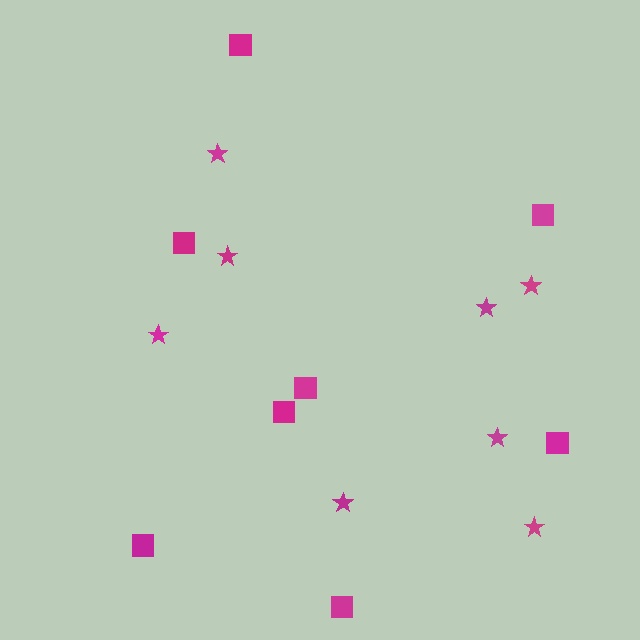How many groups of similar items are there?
There are 2 groups: one group of stars (8) and one group of squares (8).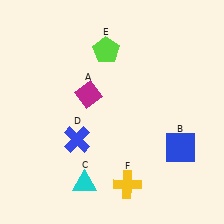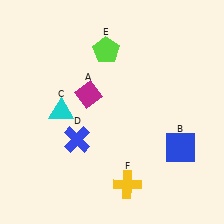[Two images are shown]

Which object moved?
The cyan triangle (C) moved up.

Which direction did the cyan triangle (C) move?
The cyan triangle (C) moved up.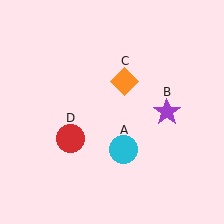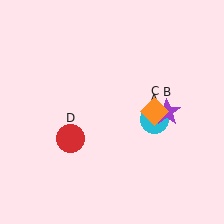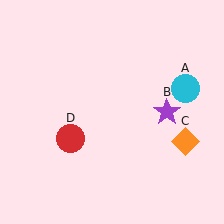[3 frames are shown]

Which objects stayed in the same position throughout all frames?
Purple star (object B) and red circle (object D) remained stationary.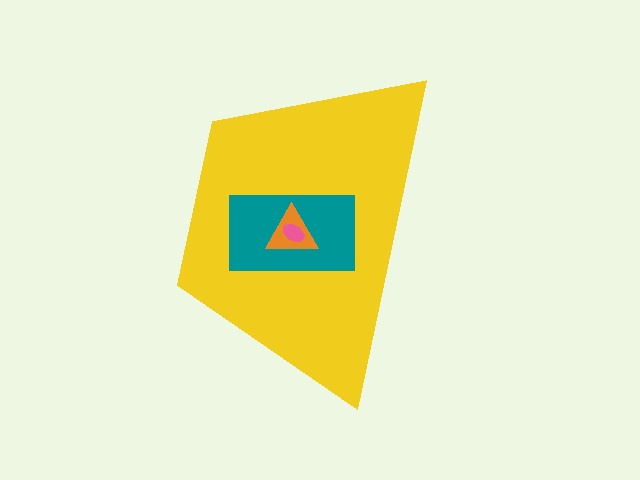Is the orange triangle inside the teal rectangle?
Yes.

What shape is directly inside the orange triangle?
The pink ellipse.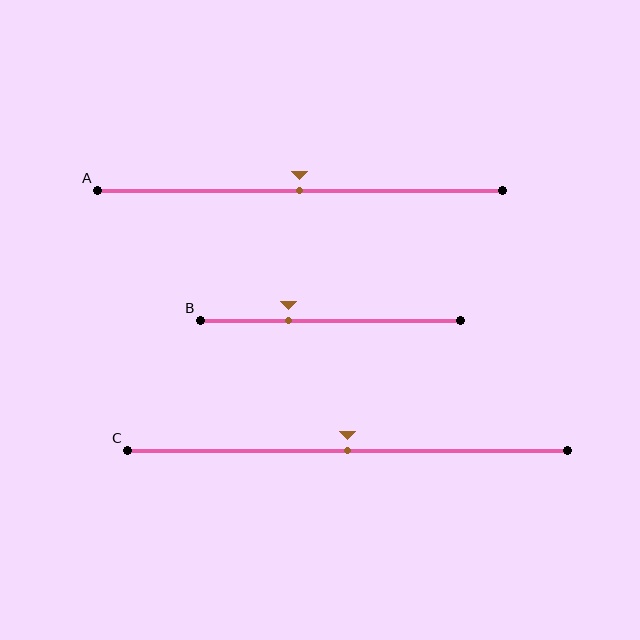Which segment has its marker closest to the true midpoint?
Segment A has its marker closest to the true midpoint.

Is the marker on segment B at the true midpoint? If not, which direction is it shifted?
No, the marker on segment B is shifted to the left by about 16% of the segment length.